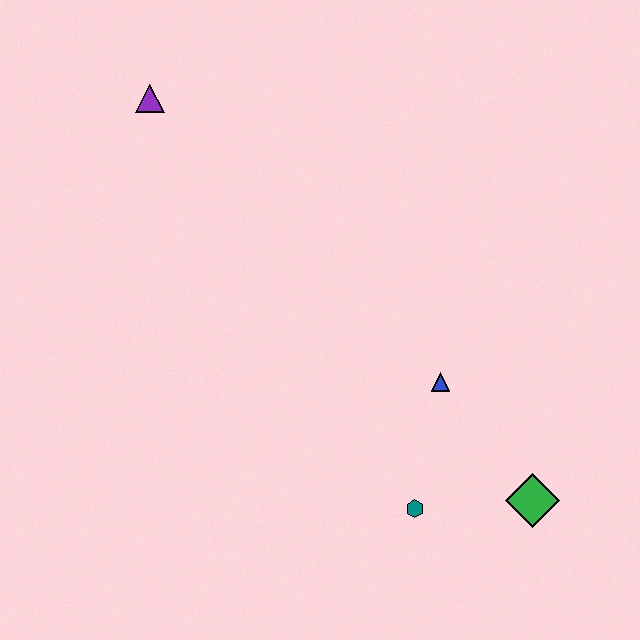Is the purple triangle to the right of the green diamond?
No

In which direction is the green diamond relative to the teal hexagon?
The green diamond is to the right of the teal hexagon.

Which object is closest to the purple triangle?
The blue triangle is closest to the purple triangle.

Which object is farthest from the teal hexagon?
The purple triangle is farthest from the teal hexagon.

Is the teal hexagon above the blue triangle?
No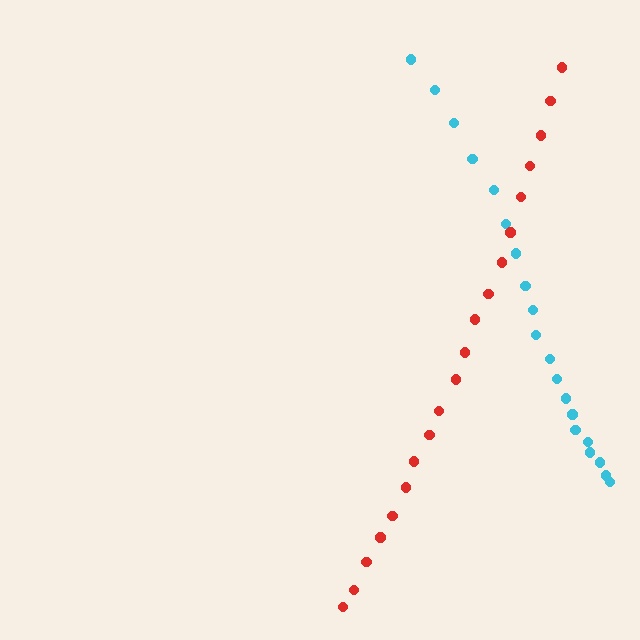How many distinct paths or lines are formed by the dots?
There are 2 distinct paths.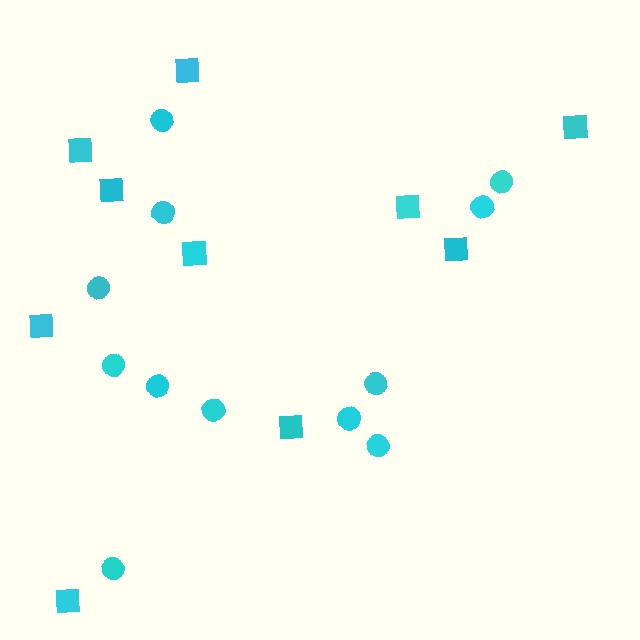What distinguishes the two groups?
There are 2 groups: one group of squares (10) and one group of circles (12).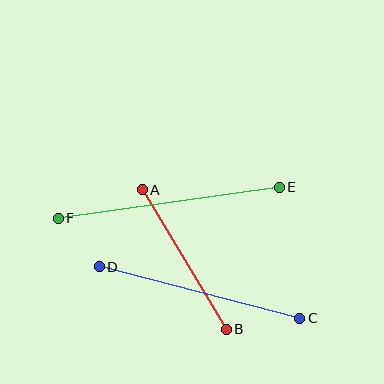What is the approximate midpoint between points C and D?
The midpoint is at approximately (199, 292) pixels.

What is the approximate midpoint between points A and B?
The midpoint is at approximately (184, 260) pixels.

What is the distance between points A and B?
The distance is approximately 163 pixels.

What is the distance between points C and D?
The distance is approximately 207 pixels.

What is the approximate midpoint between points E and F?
The midpoint is at approximately (169, 203) pixels.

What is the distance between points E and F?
The distance is approximately 223 pixels.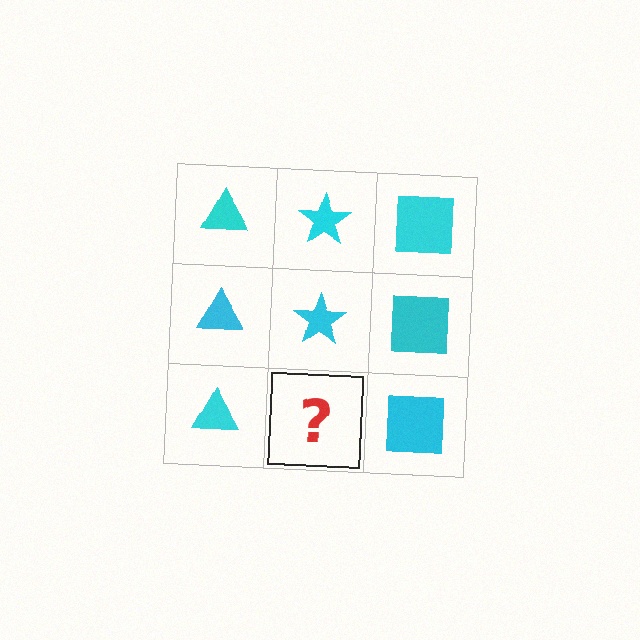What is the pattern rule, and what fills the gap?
The rule is that each column has a consistent shape. The gap should be filled with a cyan star.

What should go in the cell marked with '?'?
The missing cell should contain a cyan star.